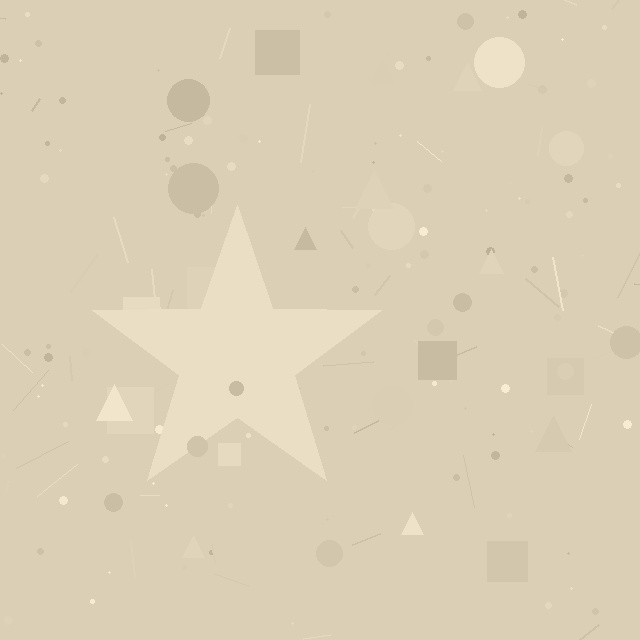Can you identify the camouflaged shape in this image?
The camouflaged shape is a star.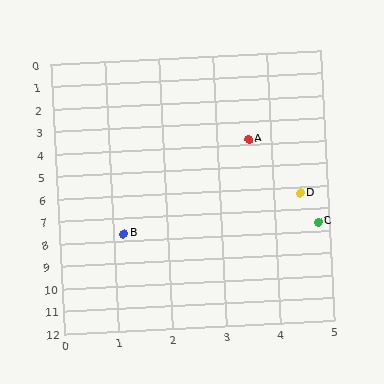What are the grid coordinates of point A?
Point A is at approximately (3.6, 3.8).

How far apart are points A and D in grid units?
Points A and D are about 2.7 grid units apart.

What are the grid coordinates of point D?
Point D is at approximately (4.5, 6.3).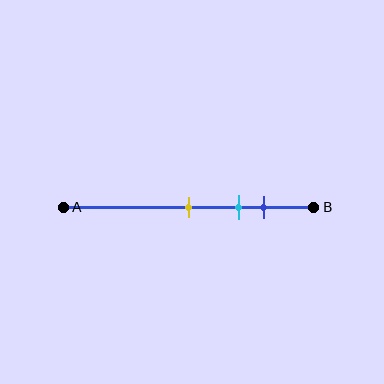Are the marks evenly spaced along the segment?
Yes, the marks are approximately evenly spaced.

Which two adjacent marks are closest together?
The cyan and blue marks are the closest adjacent pair.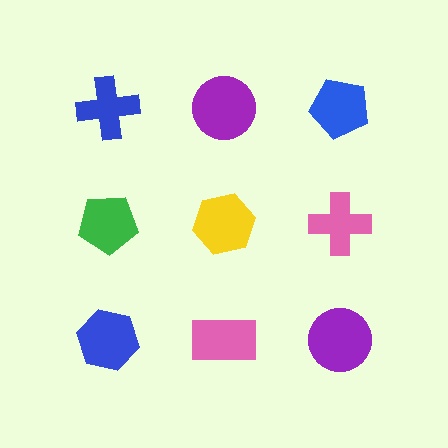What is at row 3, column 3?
A purple circle.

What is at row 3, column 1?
A blue hexagon.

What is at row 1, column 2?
A purple circle.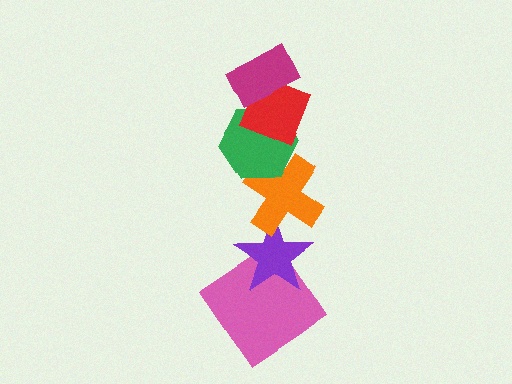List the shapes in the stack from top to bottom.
From top to bottom: the magenta rectangle, the red diamond, the green hexagon, the orange cross, the purple star, the pink diamond.